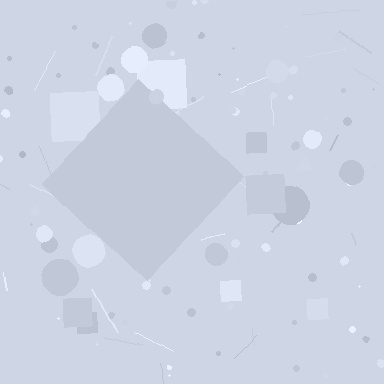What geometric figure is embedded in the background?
A diamond is embedded in the background.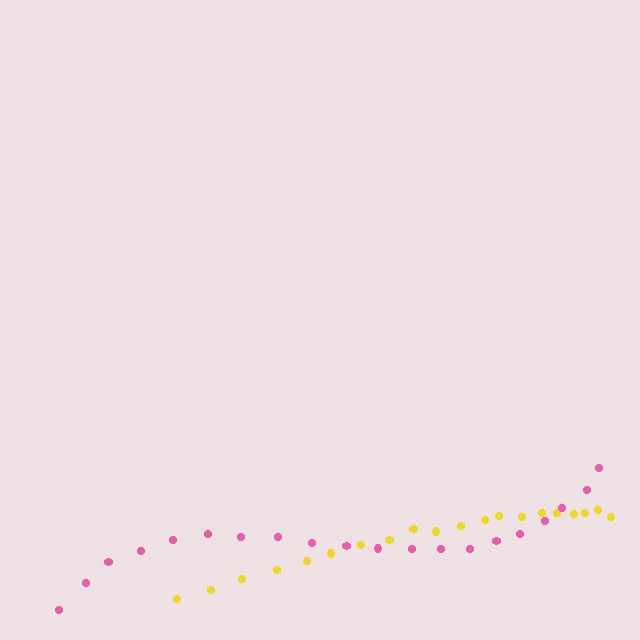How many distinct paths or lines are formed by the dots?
There are 2 distinct paths.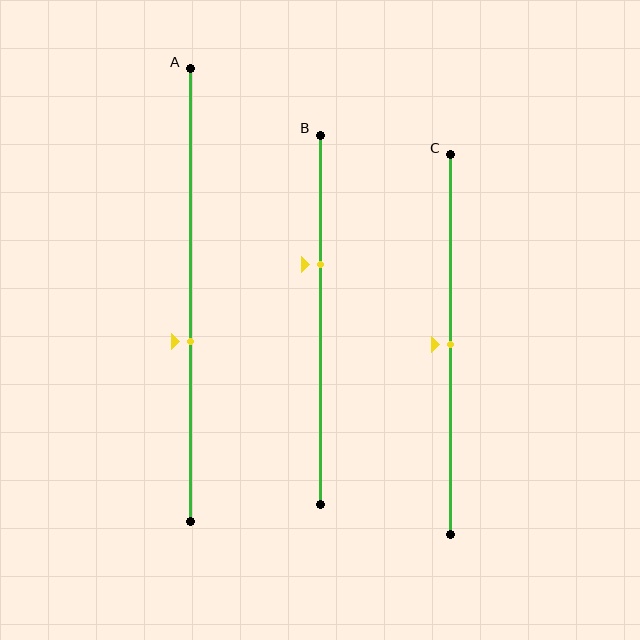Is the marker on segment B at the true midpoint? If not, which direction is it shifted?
No, the marker on segment B is shifted upward by about 15% of the segment length.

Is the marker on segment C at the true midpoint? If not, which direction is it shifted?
Yes, the marker on segment C is at the true midpoint.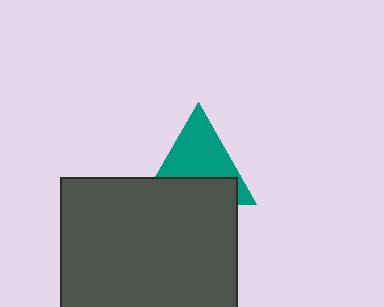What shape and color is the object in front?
The object in front is a dark gray square.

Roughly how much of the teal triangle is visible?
About half of it is visible (roughly 59%).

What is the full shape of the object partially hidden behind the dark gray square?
The partially hidden object is a teal triangle.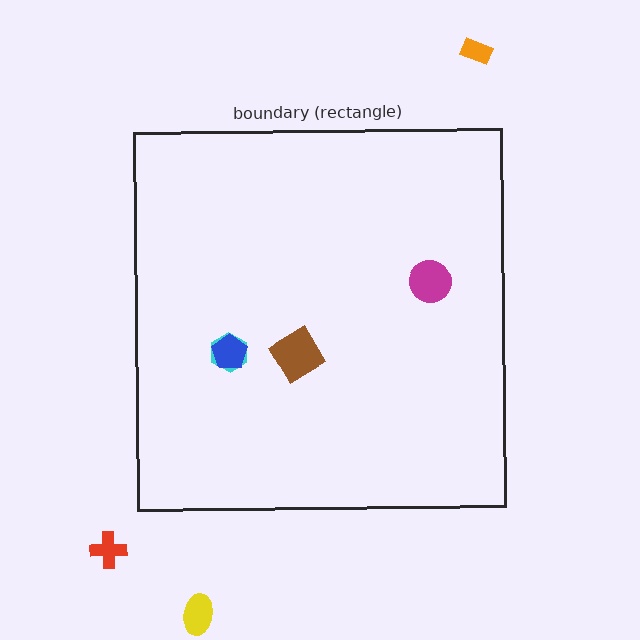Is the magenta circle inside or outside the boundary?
Inside.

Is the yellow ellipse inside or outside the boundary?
Outside.